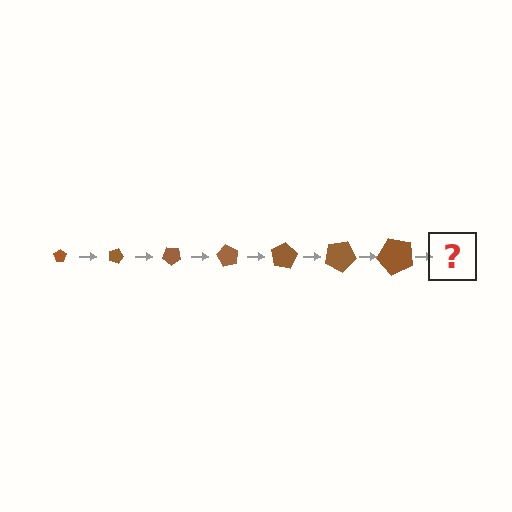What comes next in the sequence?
The next element should be a pentagon, larger than the previous one and rotated 140 degrees from the start.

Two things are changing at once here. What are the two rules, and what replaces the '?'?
The two rules are that the pentagon grows larger each step and it rotates 20 degrees each step. The '?' should be a pentagon, larger than the previous one and rotated 140 degrees from the start.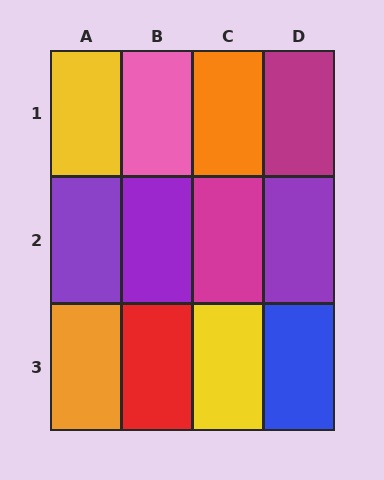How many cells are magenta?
2 cells are magenta.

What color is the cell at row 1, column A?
Yellow.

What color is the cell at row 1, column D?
Magenta.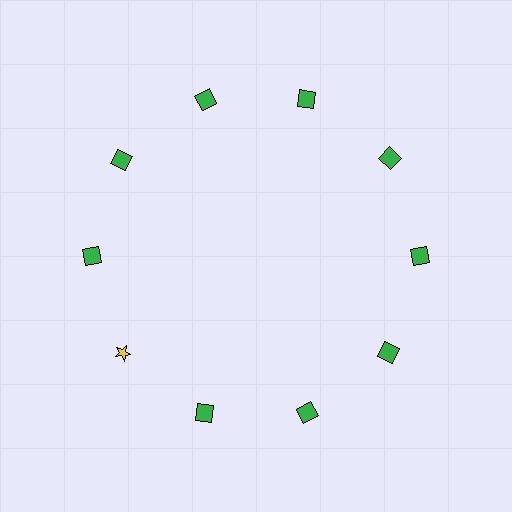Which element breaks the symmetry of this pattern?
The yellow star at roughly the 8 o'clock position breaks the symmetry. All other shapes are green squares.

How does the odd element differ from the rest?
It differs in both color (yellow instead of green) and shape (star instead of square).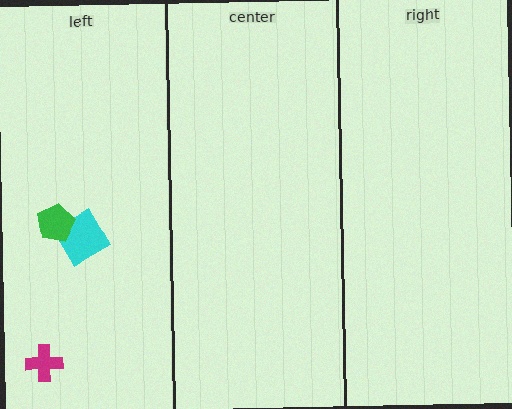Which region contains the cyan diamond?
The left region.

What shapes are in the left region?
The magenta cross, the cyan diamond, the green pentagon.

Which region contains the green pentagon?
The left region.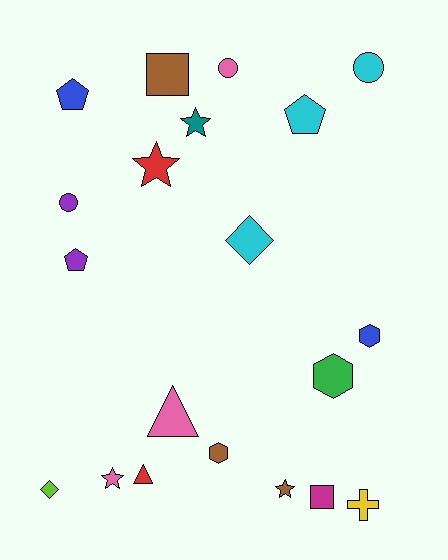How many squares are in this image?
There are 2 squares.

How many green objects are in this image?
There is 1 green object.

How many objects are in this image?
There are 20 objects.